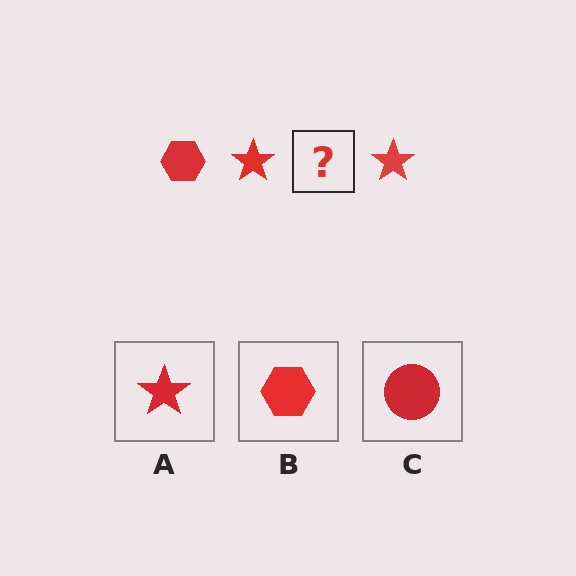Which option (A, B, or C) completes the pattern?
B.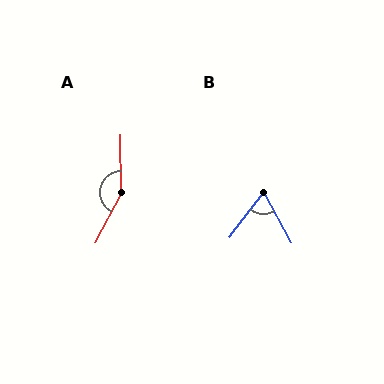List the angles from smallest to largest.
B (66°), A (152°).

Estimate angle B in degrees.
Approximately 66 degrees.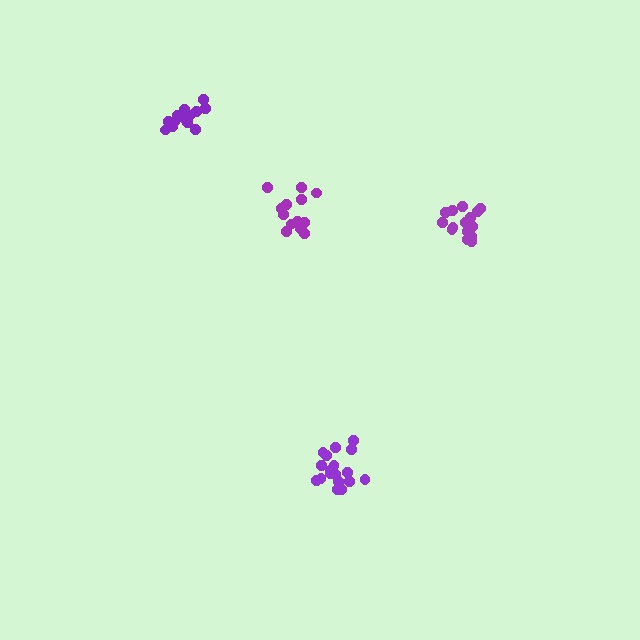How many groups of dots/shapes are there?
There are 4 groups.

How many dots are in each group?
Group 1: 18 dots, Group 2: 17 dots, Group 3: 14 dots, Group 4: 13 dots (62 total).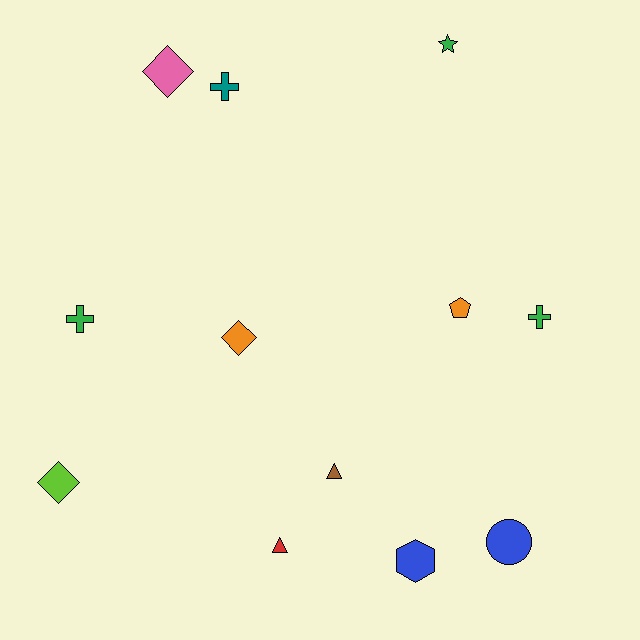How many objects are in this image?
There are 12 objects.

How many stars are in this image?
There is 1 star.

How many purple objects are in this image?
There are no purple objects.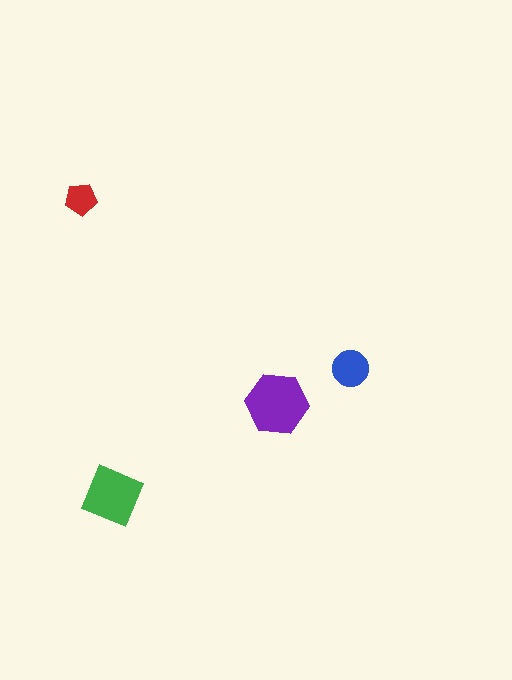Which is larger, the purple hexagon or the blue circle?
The purple hexagon.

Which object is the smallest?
The red pentagon.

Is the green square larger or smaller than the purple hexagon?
Smaller.